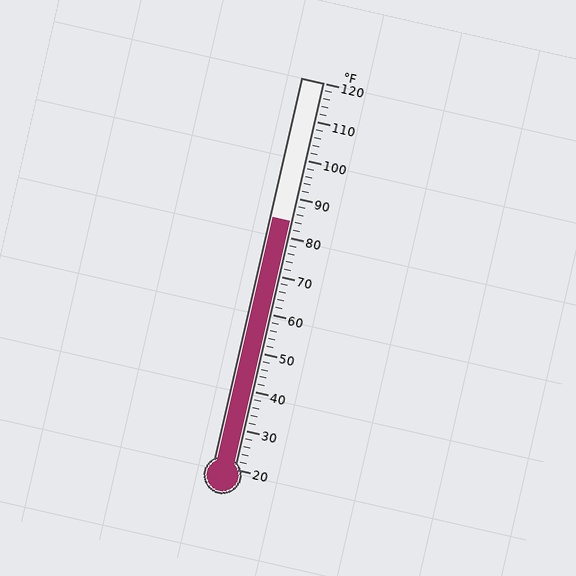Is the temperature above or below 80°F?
The temperature is above 80°F.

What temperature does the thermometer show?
The thermometer shows approximately 84°F.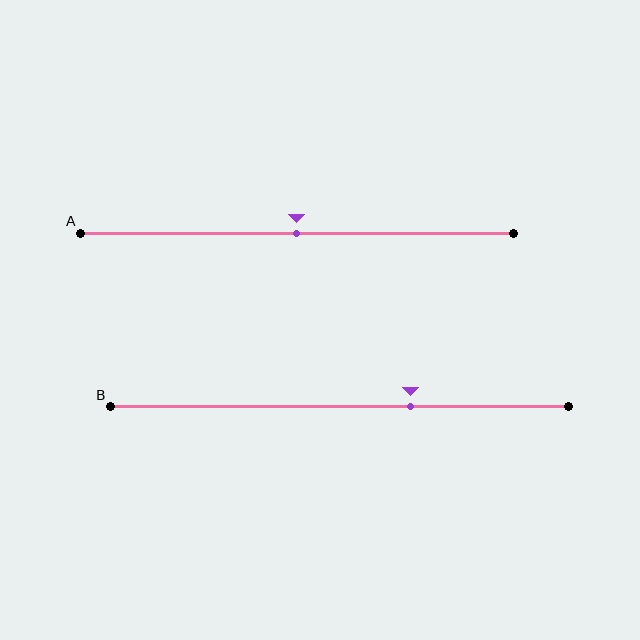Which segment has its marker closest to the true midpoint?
Segment A has its marker closest to the true midpoint.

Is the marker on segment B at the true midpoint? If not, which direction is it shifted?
No, the marker on segment B is shifted to the right by about 16% of the segment length.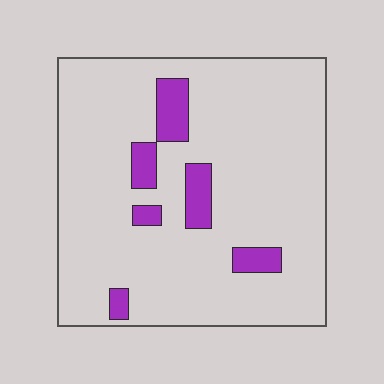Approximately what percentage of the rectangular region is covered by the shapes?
Approximately 10%.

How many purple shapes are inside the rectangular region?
6.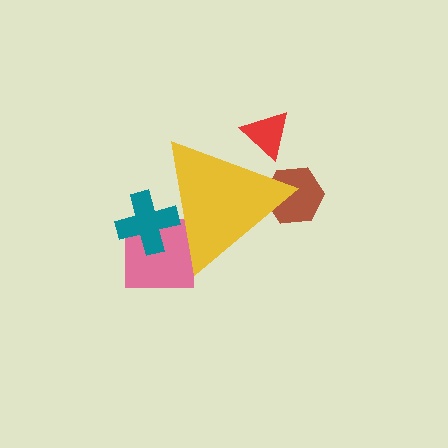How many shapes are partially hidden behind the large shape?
5 shapes are partially hidden.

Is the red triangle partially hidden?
Yes, the red triangle is partially hidden behind the yellow triangle.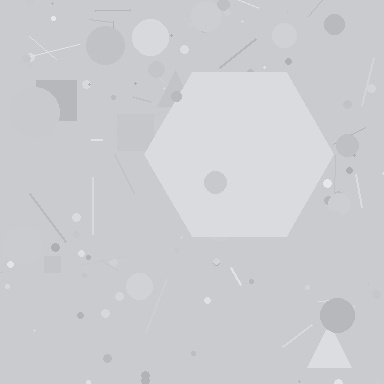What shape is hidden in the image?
A hexagon is hidden in the image.